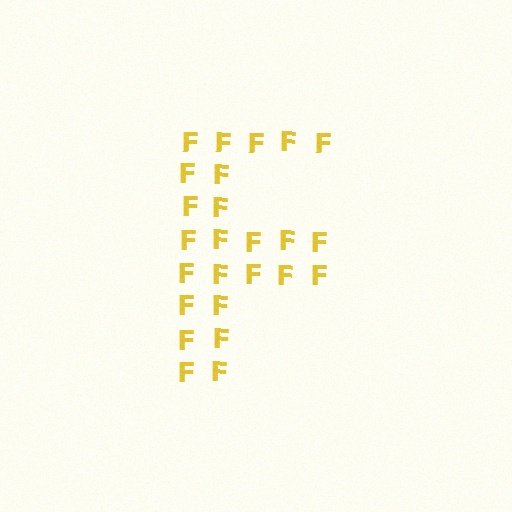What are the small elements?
The small elements are letter F's.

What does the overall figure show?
The overall figure shows the letter F.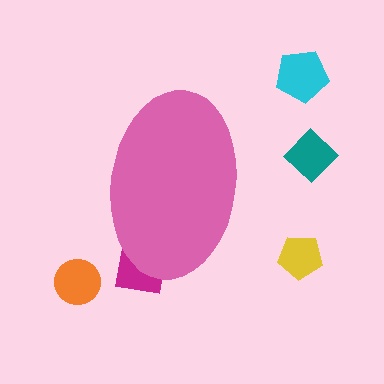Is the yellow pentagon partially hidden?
No, the yellow pentagon is fully visible.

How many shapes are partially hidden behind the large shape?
1 shape is partially hidden.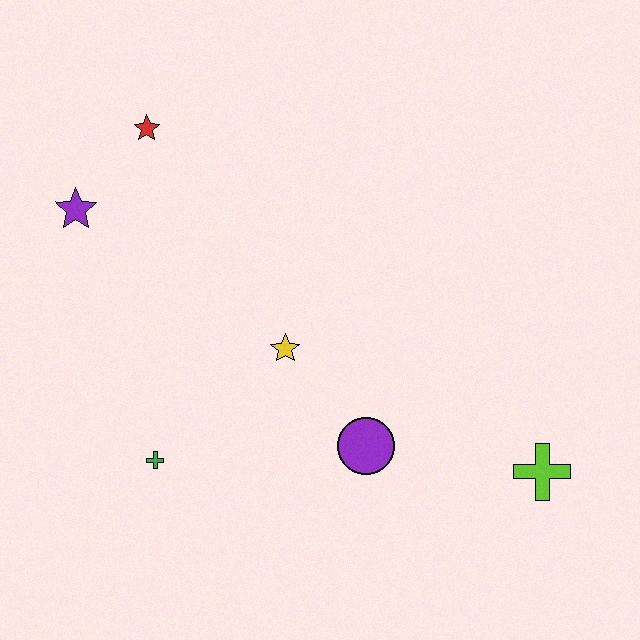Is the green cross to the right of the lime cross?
No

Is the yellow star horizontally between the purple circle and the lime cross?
No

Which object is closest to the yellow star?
The purple circle is closest to the yellow star.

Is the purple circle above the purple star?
No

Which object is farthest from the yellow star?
The lime cross is farthest from the yellow star.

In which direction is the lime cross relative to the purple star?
The lime cross is to the right of the purple star.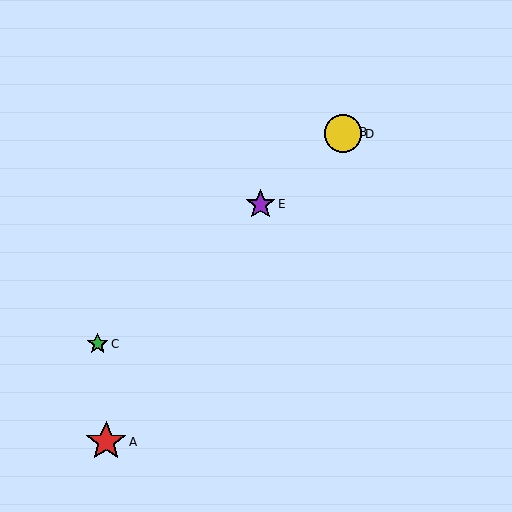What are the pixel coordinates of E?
Object E is at (260, 204).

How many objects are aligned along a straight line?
4 objects (B, C, D, E) are aligned along a straight line.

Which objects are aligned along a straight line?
Objects B, C, D, E are aligned along a straight line.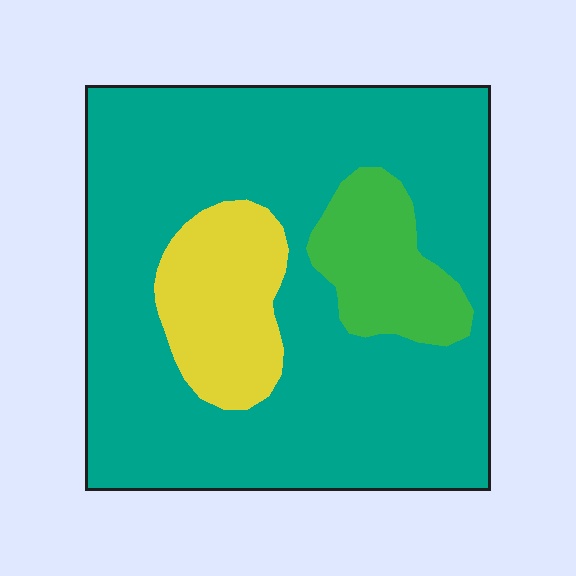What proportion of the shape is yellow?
Yellow takes up about one eighth (1/8) of the shape.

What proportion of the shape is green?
Green covers around 10% of the shape.